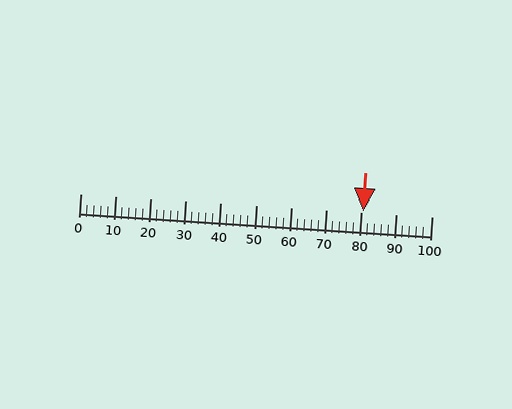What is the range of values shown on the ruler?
The ruler shows values from 0 to 100.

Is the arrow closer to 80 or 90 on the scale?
The arrow is closer to 80.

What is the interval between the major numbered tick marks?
The major tick marks are spaced 10 units apart.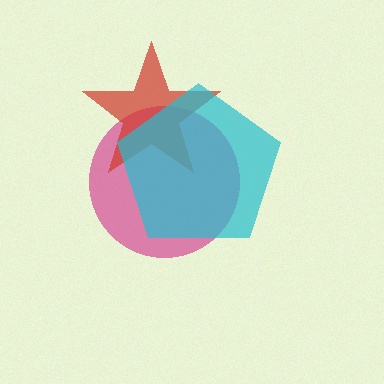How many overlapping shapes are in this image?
There are 3 overlapping shapes in the image.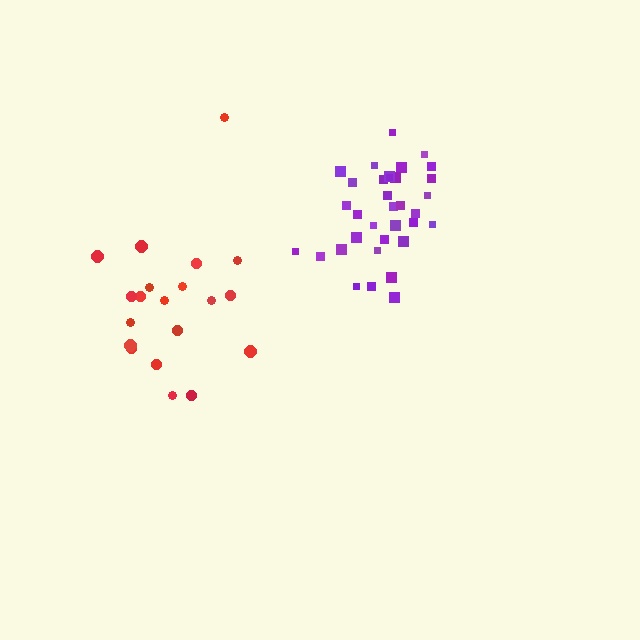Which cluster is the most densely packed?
Purple.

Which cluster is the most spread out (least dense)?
Red.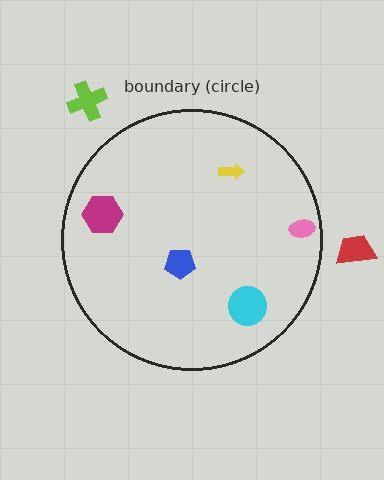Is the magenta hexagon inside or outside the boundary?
Inside.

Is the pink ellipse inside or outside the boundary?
Inside.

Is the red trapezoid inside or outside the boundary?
Outside.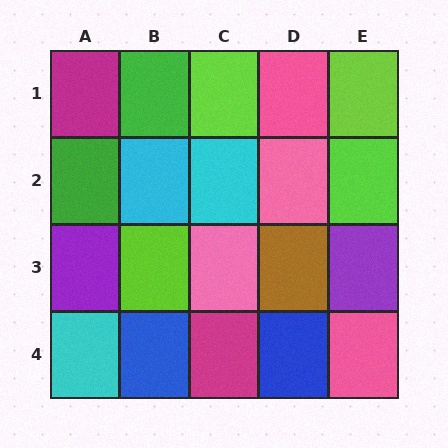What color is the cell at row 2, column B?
Cyan.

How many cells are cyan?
3 cells are cyan.